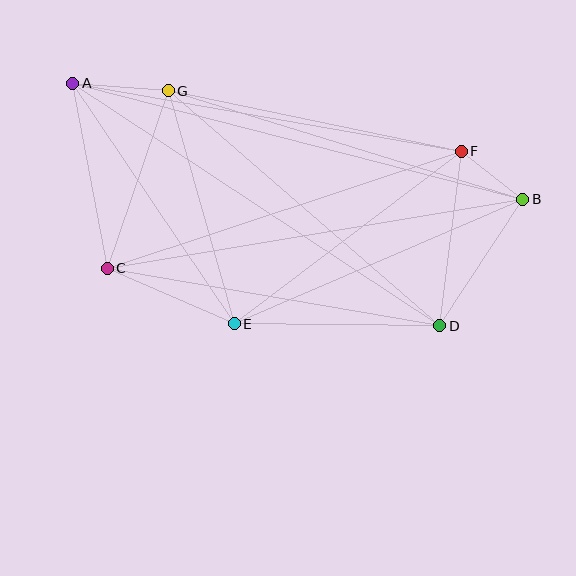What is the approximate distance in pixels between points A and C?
The distance between A and C is approximately 188 pixels.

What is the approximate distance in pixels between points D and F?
The distance between D and F is approximately 176 pixels.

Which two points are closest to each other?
Points B and F are closest to each other.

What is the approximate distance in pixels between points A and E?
The distance between A and E is approximately 290 pixels.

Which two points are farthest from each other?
Points A and B are farthest from each other.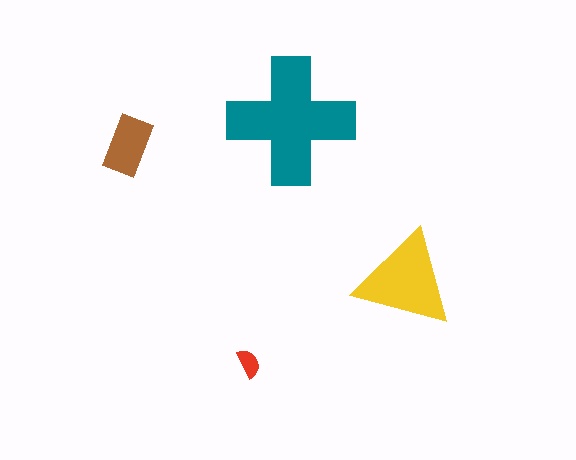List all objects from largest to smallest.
The teal cross, the yellow triangle, the brown rectangle, the red semicircle.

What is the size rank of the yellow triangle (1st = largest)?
2nd.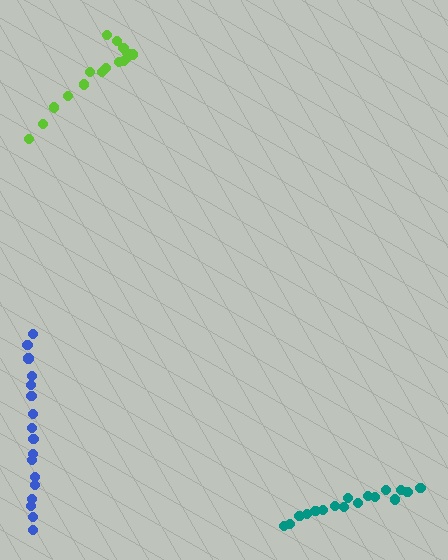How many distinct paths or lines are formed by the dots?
There are 3 distinct paths.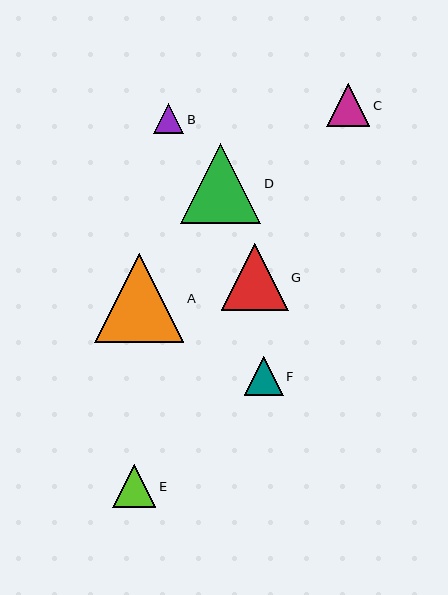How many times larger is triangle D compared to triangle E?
Triangle D is approximately 1.9 times the size of triangle E.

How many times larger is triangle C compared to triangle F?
Triangle C is approximately 1.1 times the size of triangle F.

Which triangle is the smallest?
Triangle B is the smallest with a size of approximately 30 pixels.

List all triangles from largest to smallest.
From largest to smallest: A, D, G, C, E, F, B.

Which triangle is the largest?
Triangle A is the largest with a size of approximately 89 pixels.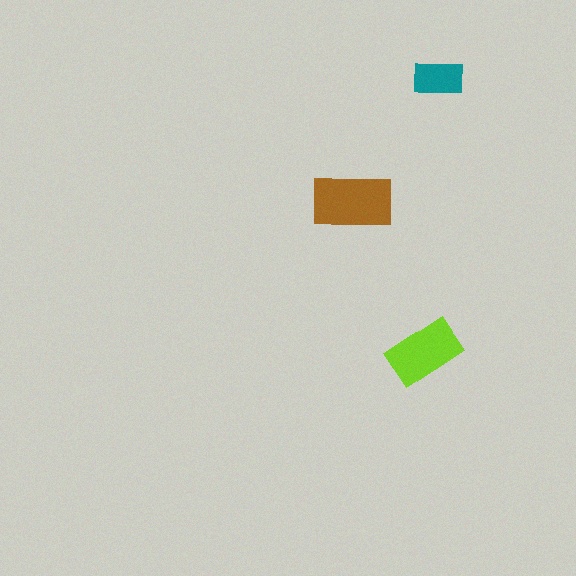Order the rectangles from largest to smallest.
the brown one, the lime one, the teal one.